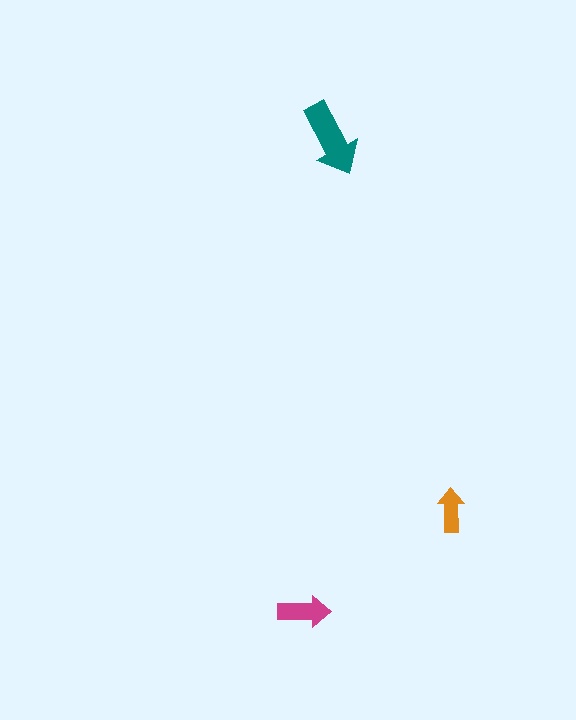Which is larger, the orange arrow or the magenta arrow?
The magenta one.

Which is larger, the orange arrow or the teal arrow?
The teal one.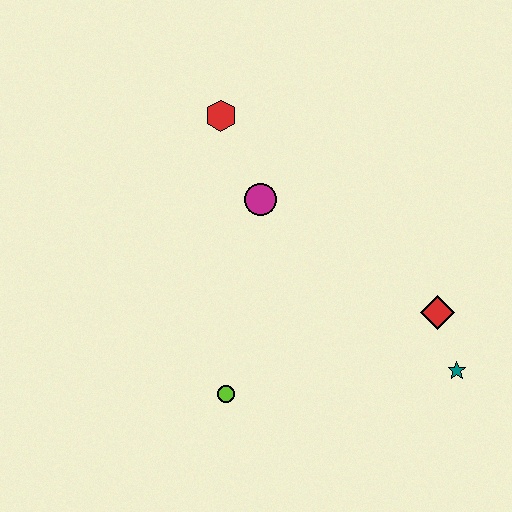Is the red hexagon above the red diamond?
Yes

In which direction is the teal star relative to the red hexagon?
The teal star is below the red hexagon.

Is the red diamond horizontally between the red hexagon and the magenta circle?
No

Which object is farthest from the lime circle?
The red hexagon is farthest from the lime circle.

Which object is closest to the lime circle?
The magenta circle is closest to the lime circle.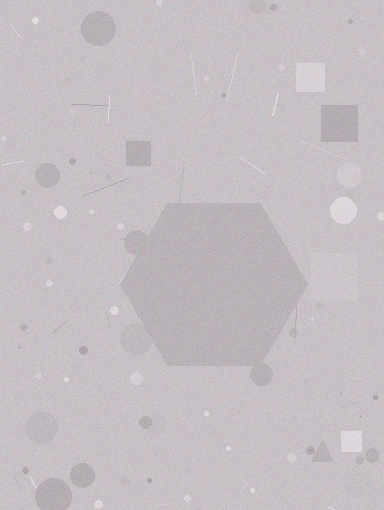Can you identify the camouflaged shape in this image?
The camouflaged shape is a hexagon.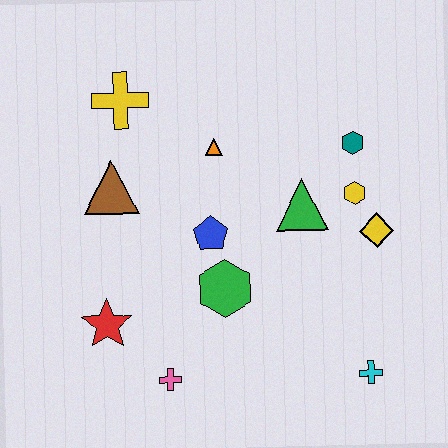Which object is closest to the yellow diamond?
The yellow hexagon is closest to the yellow diamond.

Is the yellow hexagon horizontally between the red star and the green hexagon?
No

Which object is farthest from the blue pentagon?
The cyan cross is farthest from the blue pentagon.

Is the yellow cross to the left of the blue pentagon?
Yes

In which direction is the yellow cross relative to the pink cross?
The yellow cross is above the pink cross.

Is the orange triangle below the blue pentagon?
No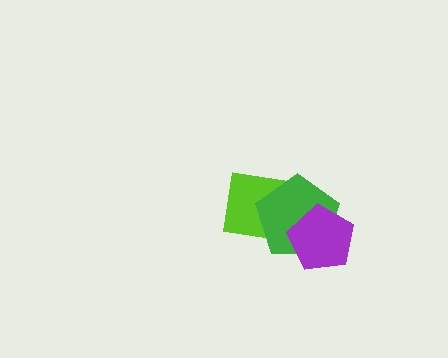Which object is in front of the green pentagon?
The purple pentagon is in front of the green pentagon.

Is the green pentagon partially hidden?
Yes, it is partially covered by another shape.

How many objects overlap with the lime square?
1 object overlaps with the lime square.